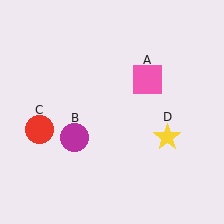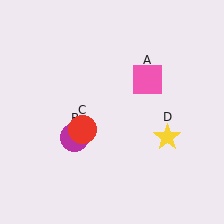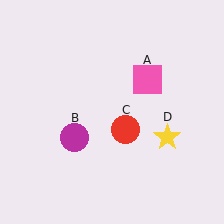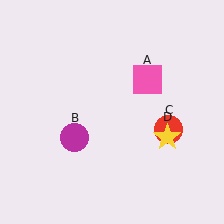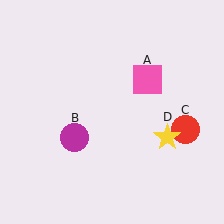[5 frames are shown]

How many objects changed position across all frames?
1 object changed position: red circle (object C).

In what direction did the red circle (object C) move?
The red circle (object C) moved right.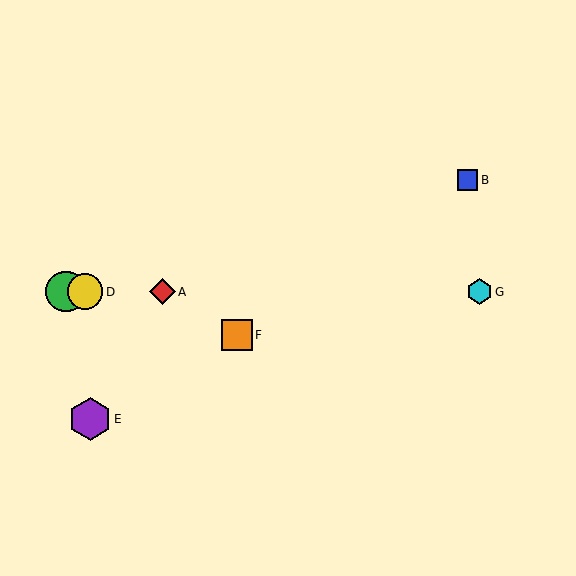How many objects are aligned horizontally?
4 objects (A, C, D, G) are aligned horizontally.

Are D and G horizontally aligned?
Yes, both are at y≈292.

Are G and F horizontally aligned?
No, G is at y≈292 and F is at y≈335.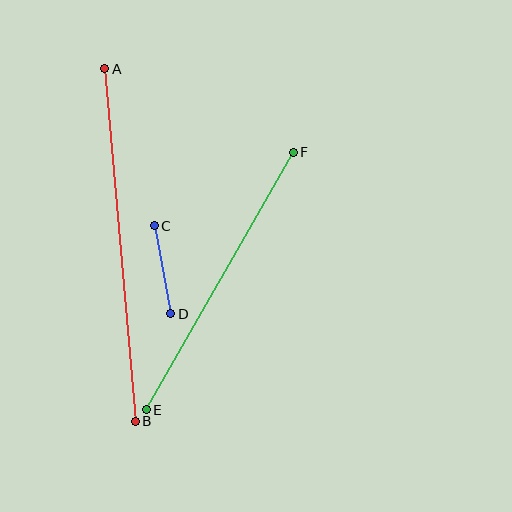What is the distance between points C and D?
The distance is approximately 89 pixels.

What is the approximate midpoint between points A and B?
The midpoint is at approximately (120, 245) pixels.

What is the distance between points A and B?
The distance is approximately 354 pixels.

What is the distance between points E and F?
The distance is approximately 296 pixels.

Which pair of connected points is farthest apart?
Points A and B are farthest apart.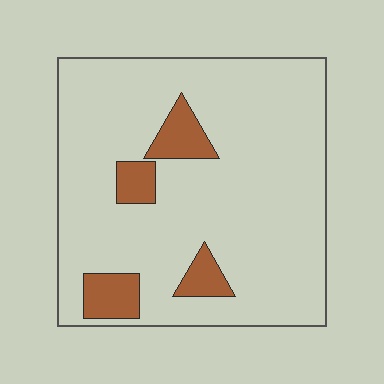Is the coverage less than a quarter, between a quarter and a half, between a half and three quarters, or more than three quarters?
Less than a quarter.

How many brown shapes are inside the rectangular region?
4.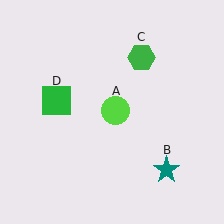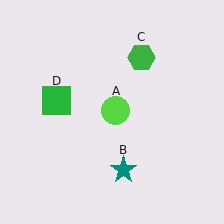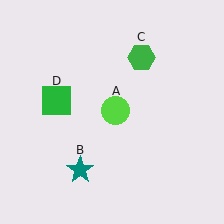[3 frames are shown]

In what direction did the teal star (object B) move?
The teal star (object B) moved left.